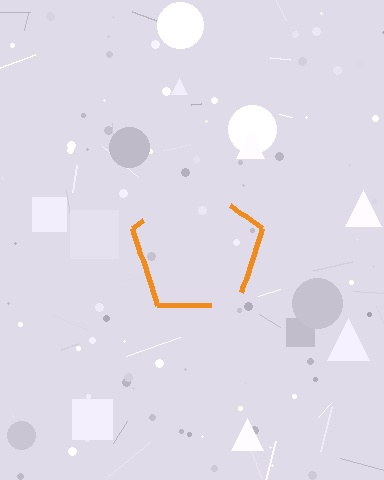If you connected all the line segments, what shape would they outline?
They would outline a pentagon.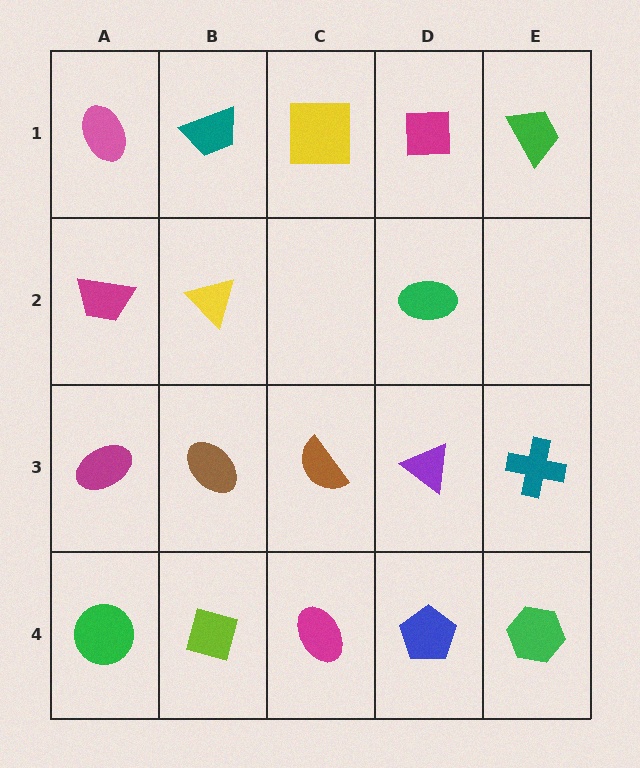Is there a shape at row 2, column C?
No, that cell is empty.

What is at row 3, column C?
A brown semicircle.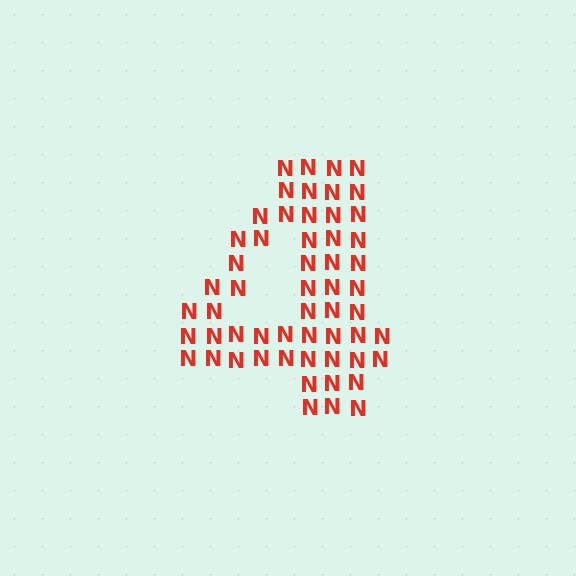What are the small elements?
The small elements are letter N's.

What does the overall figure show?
The overall figure shows the digit 4.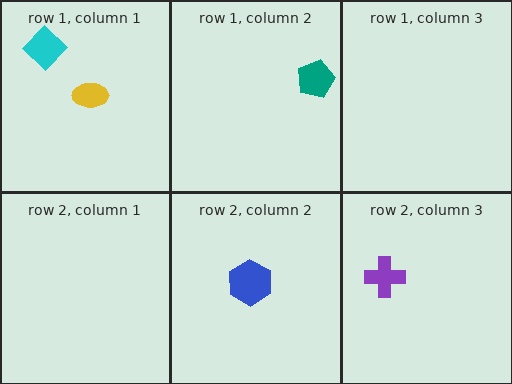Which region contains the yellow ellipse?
The row 1, column 1 region.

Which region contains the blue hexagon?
The row 2, column 2 region.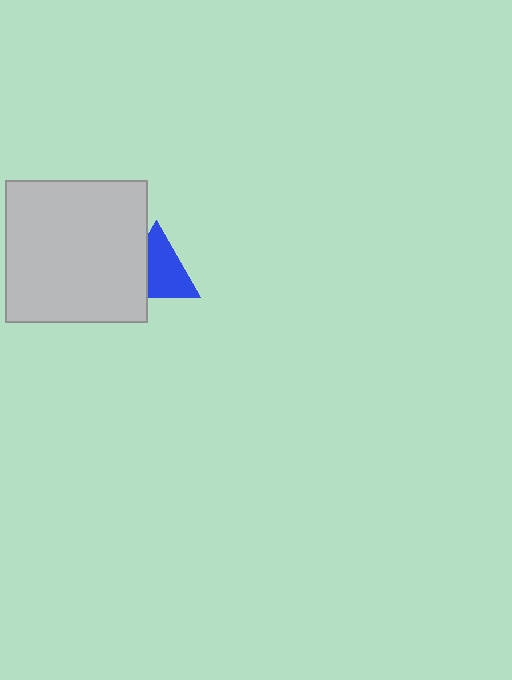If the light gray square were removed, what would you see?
You would see the complete blue triangle.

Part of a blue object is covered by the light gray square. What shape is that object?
It is a triangle.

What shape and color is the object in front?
The object in front is a light gray square.